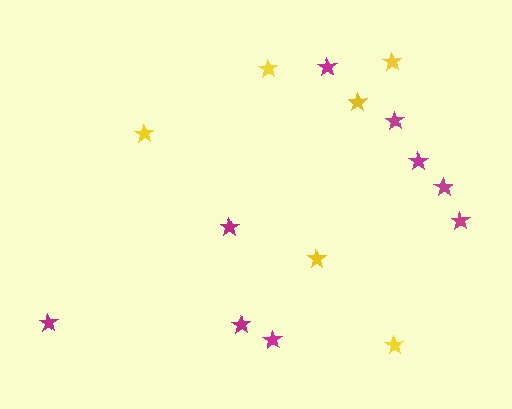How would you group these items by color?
There are 2 groups: one group of magenta stars (9) and one group of yellow stars (6).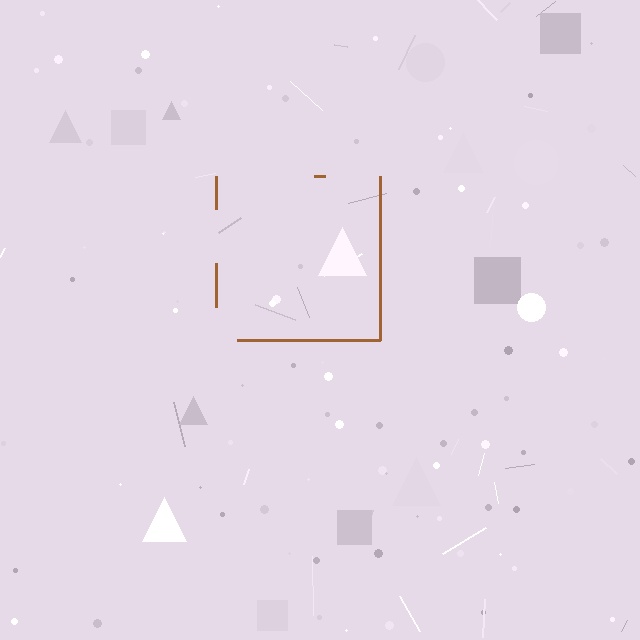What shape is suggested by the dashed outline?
The dashed outline suggests a square.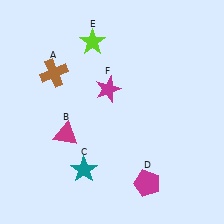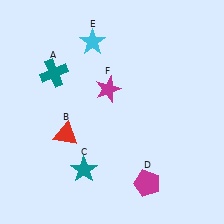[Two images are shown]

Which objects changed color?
A changed from brown to teal. B changed from magenta to red. E changed from lime to cyan.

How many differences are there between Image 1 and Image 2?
There are 3 differences between the two images.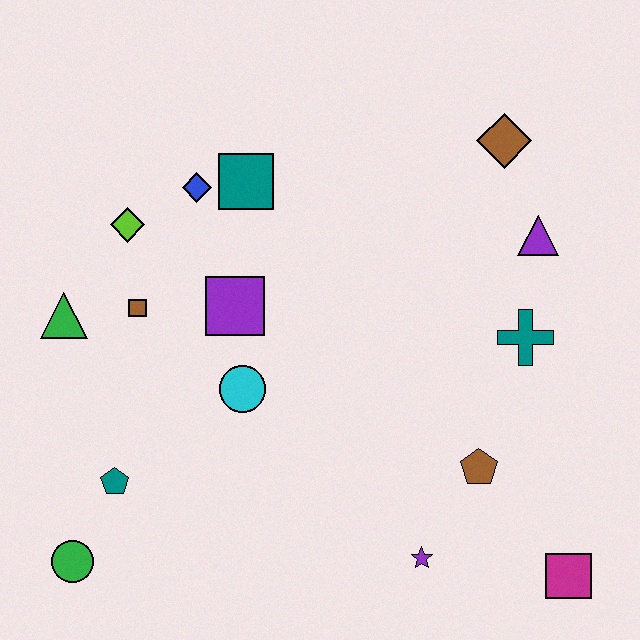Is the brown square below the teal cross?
No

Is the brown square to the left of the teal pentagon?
No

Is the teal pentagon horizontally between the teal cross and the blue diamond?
No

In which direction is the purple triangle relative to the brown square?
The purple triangle is to the right of the brown square.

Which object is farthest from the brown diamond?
The green circle is farthest from the brown diamond.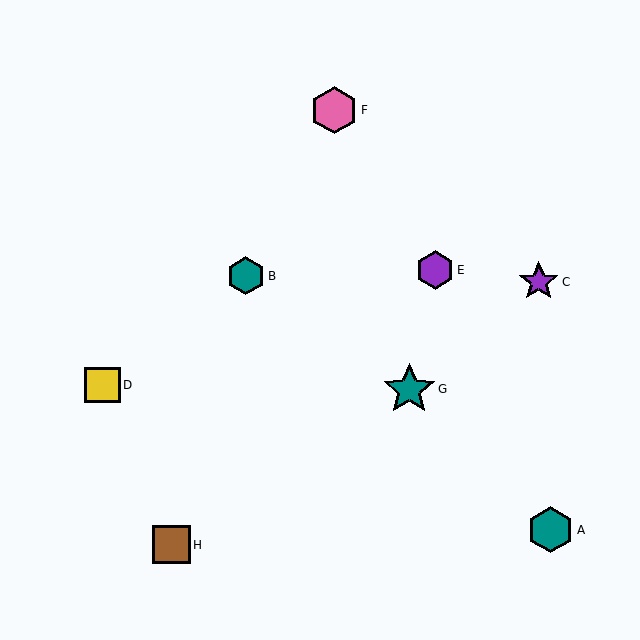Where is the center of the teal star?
The center of the teal star is at (409, 389).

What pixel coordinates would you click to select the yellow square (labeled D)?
Click at (103, 385) to select the yellow square D.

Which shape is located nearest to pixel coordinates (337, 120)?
The pink hexagon (labeled F) at (334, 110) is nearest to that location.